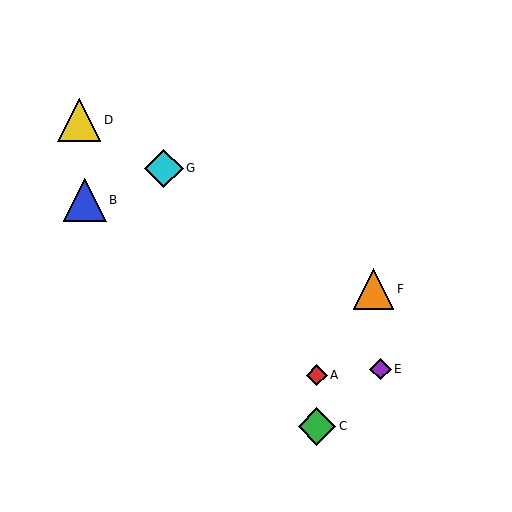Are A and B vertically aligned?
No, A is at x≈317 and B is at x≈85.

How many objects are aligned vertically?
2 objects (A, C) are aligned vertically.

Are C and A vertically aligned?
Yes, both are at x≈317.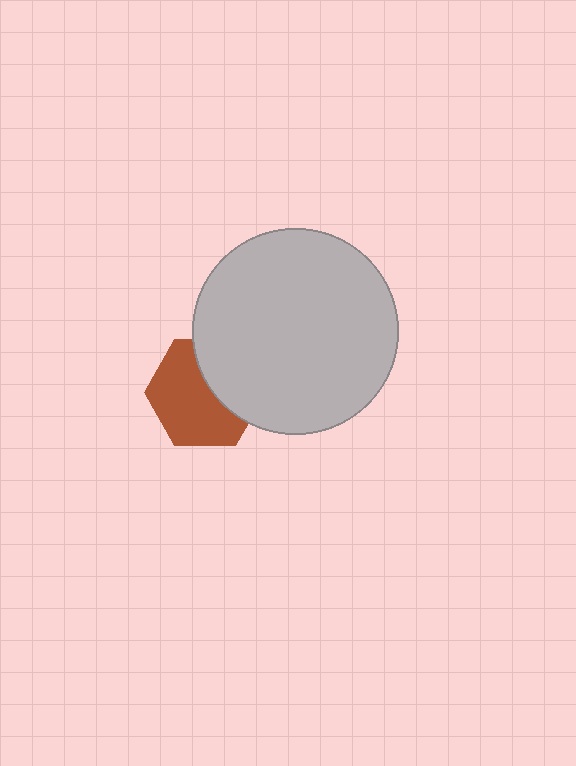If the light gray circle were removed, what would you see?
You would see the complete brown hexagon.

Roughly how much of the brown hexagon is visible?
About half of it is visible (roughly 62%).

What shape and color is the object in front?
The object in front is a light gray circle.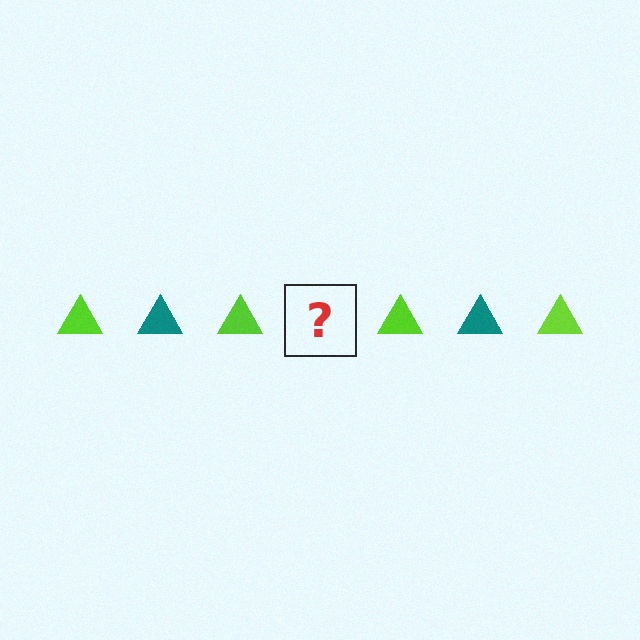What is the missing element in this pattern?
The missing element is a teal triangle.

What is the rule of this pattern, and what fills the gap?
The rule is that the pattern cycles through lime, teal triangles. The gap should be filled with a teal triangle.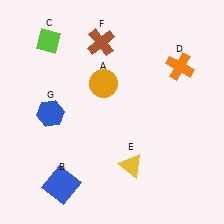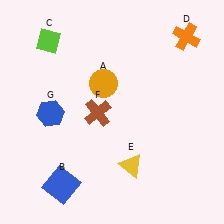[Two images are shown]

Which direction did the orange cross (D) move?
The orange cross (D) moved up.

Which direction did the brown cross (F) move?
The brown cross (F) moved down.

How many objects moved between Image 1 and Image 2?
2 objects moved between the two images.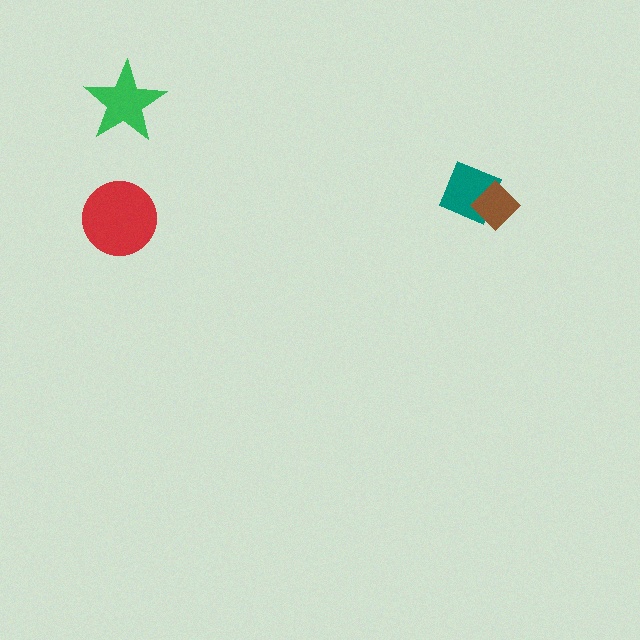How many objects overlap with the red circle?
0 objects overlap with the red circle.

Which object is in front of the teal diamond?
The brown diamond is in front of the teal diamond.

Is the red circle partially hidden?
No, no other shape covers it.